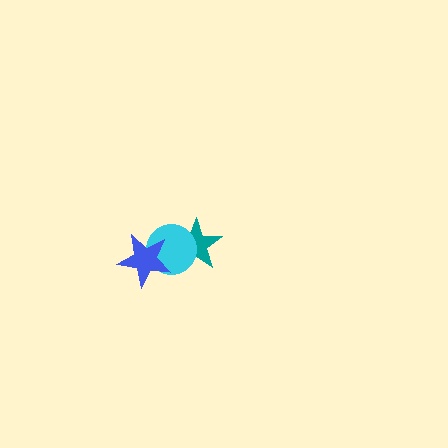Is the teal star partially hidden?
Yes, it is partially covered by another shape.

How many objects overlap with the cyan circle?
2 objects overlap with the cyan circle.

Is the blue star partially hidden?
No, no other shape covers it.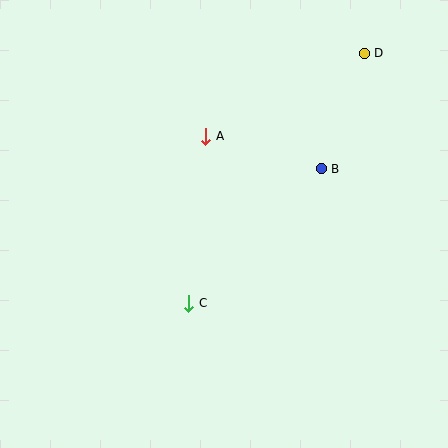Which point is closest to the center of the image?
Point C at (189, 303) is closest to the center.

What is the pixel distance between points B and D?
The distance between B and D is 123 pixels.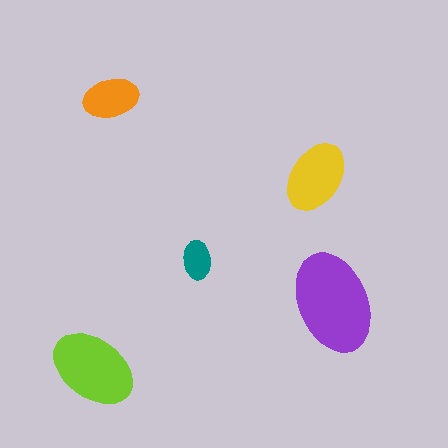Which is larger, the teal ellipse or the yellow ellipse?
The yellow one.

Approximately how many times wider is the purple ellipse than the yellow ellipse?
About 1.5 times wider.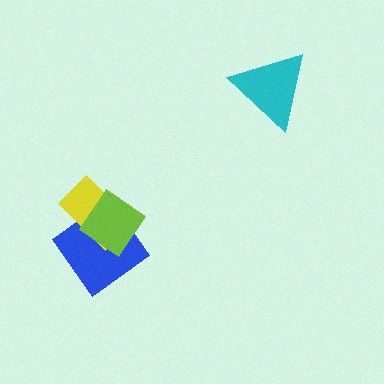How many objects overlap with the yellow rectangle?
2 objects overlap with the yellow rectangle.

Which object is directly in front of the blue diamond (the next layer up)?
The yellow rectangle is directly in front of the blue diamond.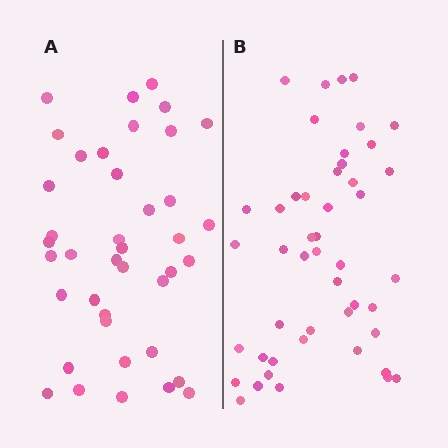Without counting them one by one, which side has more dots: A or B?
Region B (the right region) has more dots.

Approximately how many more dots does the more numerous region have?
Region B has roughly 8 or so more dots than region A.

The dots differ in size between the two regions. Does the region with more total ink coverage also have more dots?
No. Region A has more total ink coverage because its dots are larger, but region B actually contains more individual dots. Total area can be misleading — the number of items is what matters here.